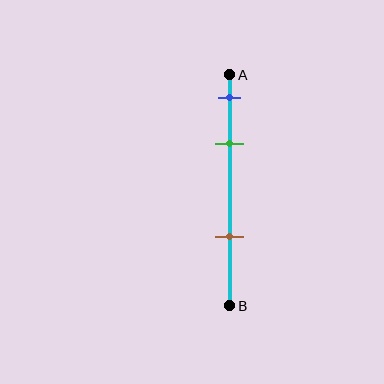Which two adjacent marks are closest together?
The blue and green marks are the closest adjacent pair.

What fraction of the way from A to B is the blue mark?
The blue mark is approximately 10% (0.1) of the way from A to B.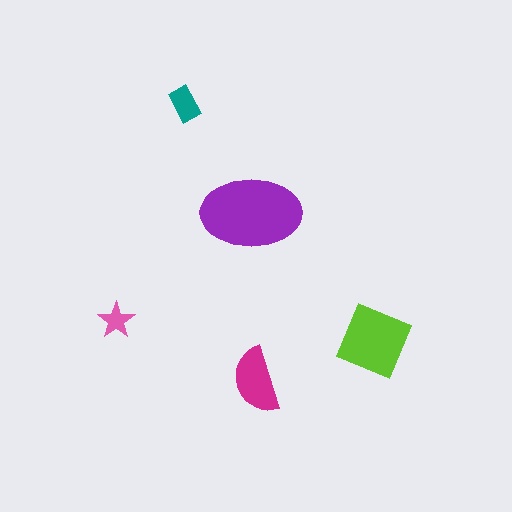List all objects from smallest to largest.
The pink star, the teal rectangle, the magenta semicircle, the lime diamond, the purple ellipse.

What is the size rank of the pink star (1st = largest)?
5th.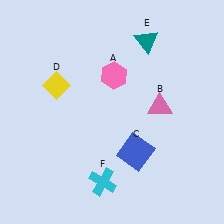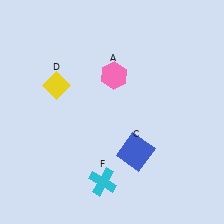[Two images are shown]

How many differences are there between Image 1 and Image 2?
There are 2 differences between the two images.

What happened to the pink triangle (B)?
The pink triangle (B) was removed in Image 2. It was in the top-right area of Image 1.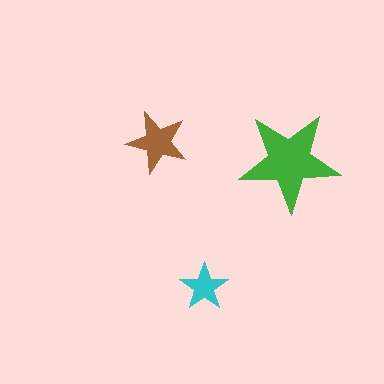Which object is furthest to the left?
The brown star is leftmost.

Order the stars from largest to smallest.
the green one, the brown one, the cyan one.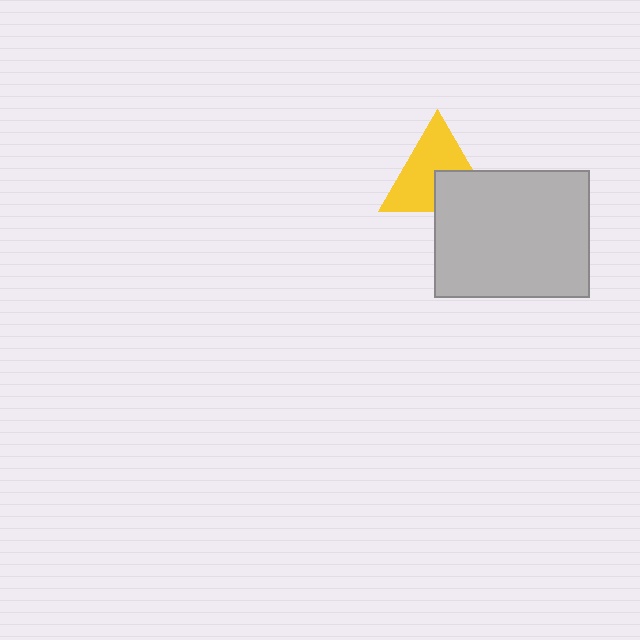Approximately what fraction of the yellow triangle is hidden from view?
Roughly 35% of the yellow triangle is hidden behind the light gray rectangle.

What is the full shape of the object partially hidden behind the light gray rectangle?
The partially hidden object is a yellow triangle.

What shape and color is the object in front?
The object in front is a light gray rectangle.